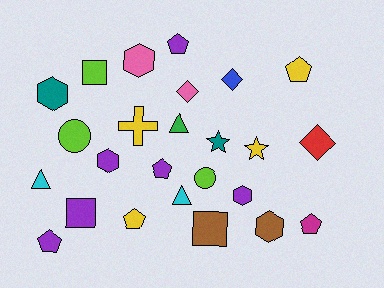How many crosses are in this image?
There is 1 cross.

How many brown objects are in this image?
There are 2 brown objects.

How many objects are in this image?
There are 25 objects.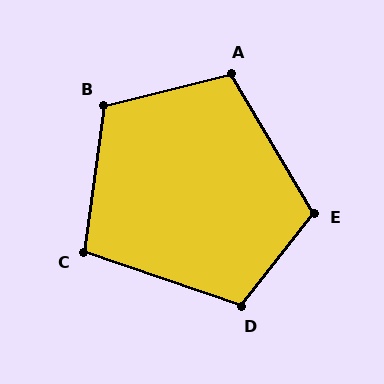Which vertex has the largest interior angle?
B, at approximately 111 degrees.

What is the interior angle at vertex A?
Approximately 107 degrees (obtuse).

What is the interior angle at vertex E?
Approximately 111 degrees (obtuse).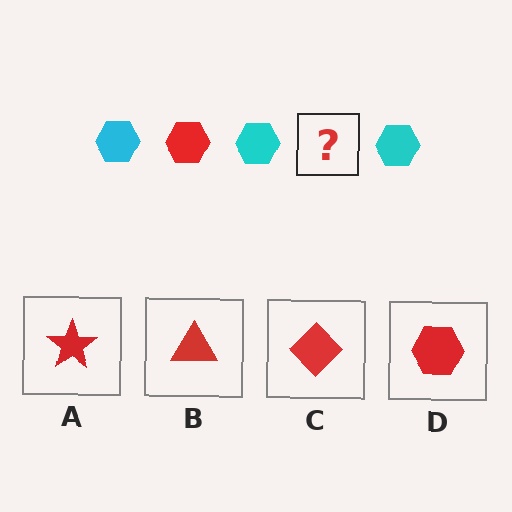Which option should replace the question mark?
Option D.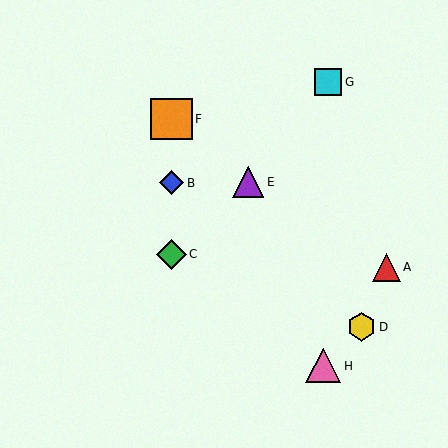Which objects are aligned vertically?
Objects B, C, F are aligned vertically.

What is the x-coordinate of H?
Object H is at x≈323.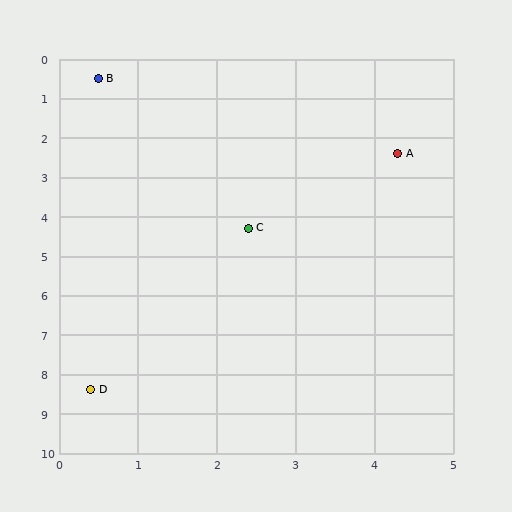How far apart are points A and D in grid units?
Points A and D are about 7.2 grid units apart.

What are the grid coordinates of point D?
Point D is at approximately (0.4, 8.4).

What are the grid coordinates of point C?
Point C is at approximately (2.4, 4.3).